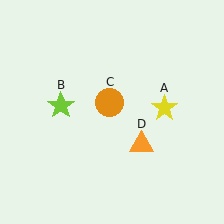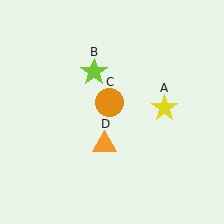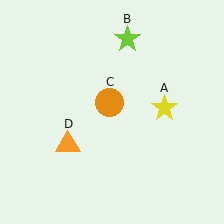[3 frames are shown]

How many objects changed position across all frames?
2 objects changed position: lime star (object B), orange triangle (object D).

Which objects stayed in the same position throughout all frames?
Yellow star (object A) and orange circle (object C) remained stationary.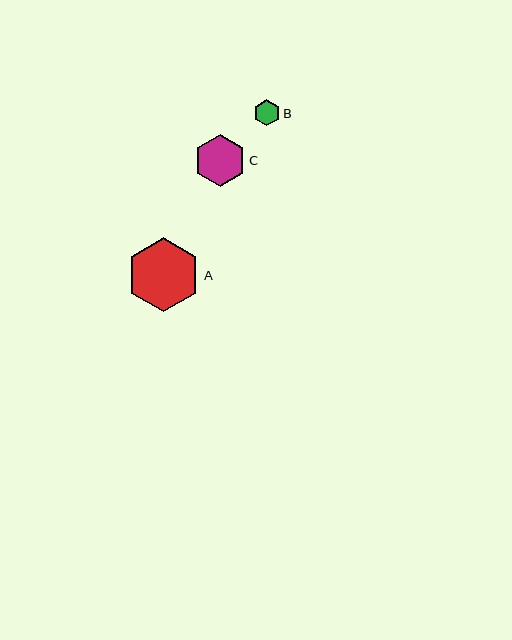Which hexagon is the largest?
Hexagon A is the largest with a size of approximately 74 pixels.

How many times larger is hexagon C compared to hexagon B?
Hexagon C is approximately 2.0 times the size of hexagon B.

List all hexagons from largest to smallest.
From largest to smallest: A, C, B.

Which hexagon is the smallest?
Hexagon B is the smallest with a size of approximately 26 pixels.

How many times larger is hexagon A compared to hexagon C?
Hexagon A is approximately 1.4 times the size of hexagon C.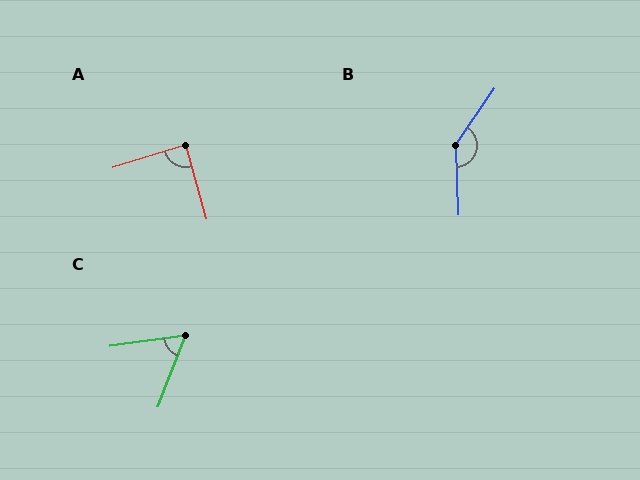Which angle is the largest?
B, at approximately 144 degrees.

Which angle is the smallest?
C, at approximately 60 degrees.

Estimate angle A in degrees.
Approximately 88 degrees.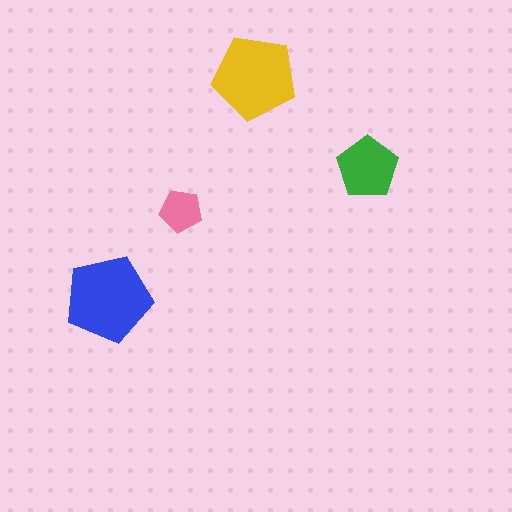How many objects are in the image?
There are 4 objects in the image.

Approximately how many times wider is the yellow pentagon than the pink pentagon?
About 2 times wider.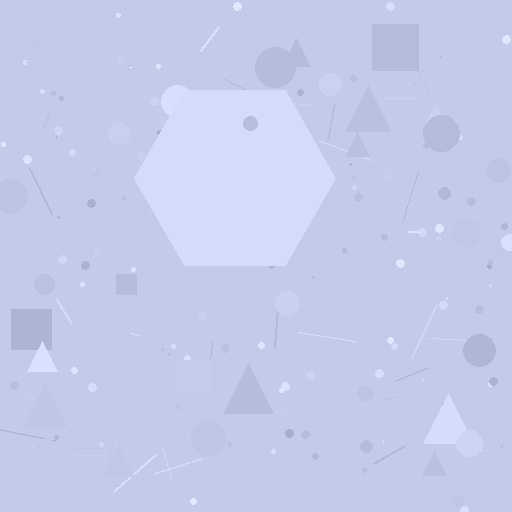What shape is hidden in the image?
A hexagon is hidden in the image.